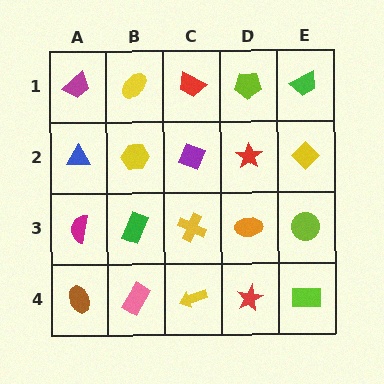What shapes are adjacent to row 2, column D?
A lime pentagon (row 1, column D), an orange ellipse (row 3, column D), a purple diamond (row 2, column C), a yellow diamond (row 2, column E).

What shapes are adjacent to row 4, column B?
A green rectangle (row 3, column B), a brown ellipse (row 4, column A), a yellow arrow (row 4, column C).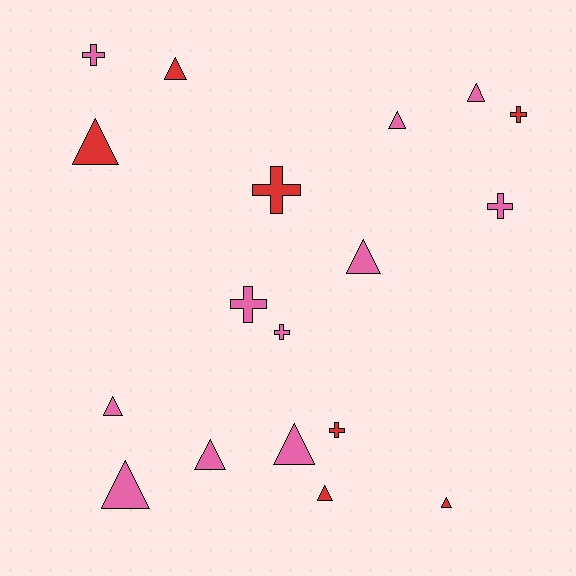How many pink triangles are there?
There are 7 pink triangles.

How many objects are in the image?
There are 18 objects.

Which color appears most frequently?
Pink, with 11 objects.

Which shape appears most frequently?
Triangle, with 11 objects.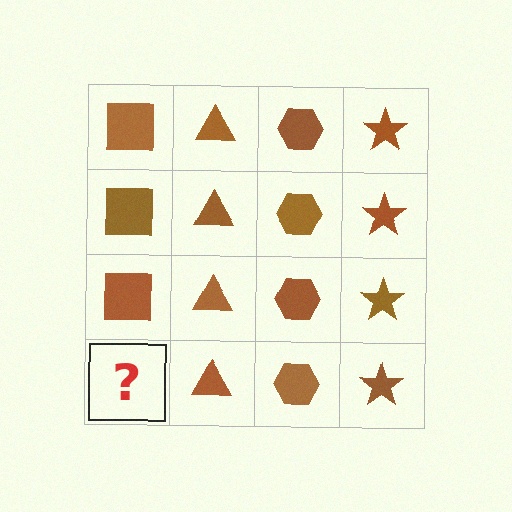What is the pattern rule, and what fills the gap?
The rule is that each column has a consistent shape. The gap should be filled with a brown square.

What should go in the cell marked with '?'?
The missing cell should contain a brown square.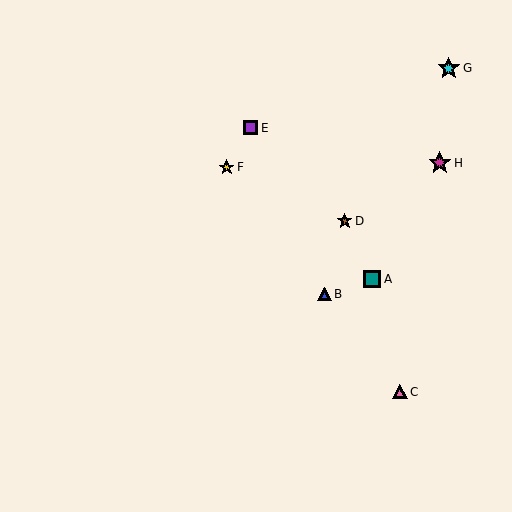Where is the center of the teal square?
The center of the teal square is at (372, 279).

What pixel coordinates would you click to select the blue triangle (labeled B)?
Click at (325, 294) to select the blue triangle B.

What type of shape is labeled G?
Shape G is a cyan star.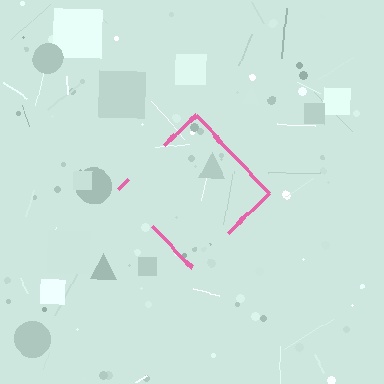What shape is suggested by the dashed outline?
The dashed outline suggests a diamond.